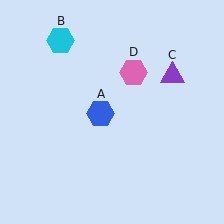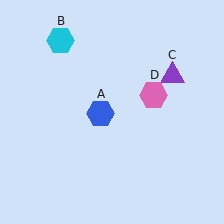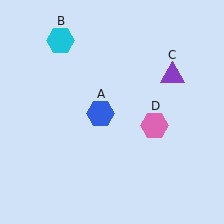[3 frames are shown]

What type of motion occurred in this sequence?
The pink hexagon (object D) rotated clockwise around the center of the scene.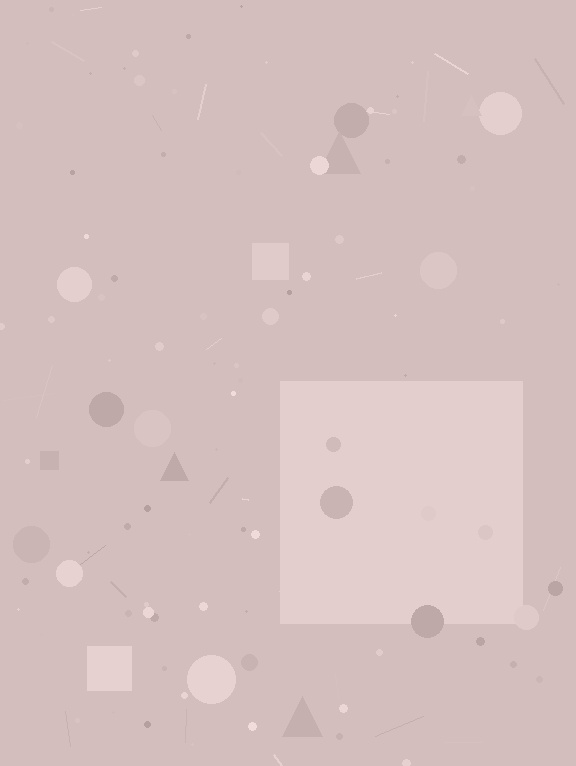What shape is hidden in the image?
A square is hidden in the image.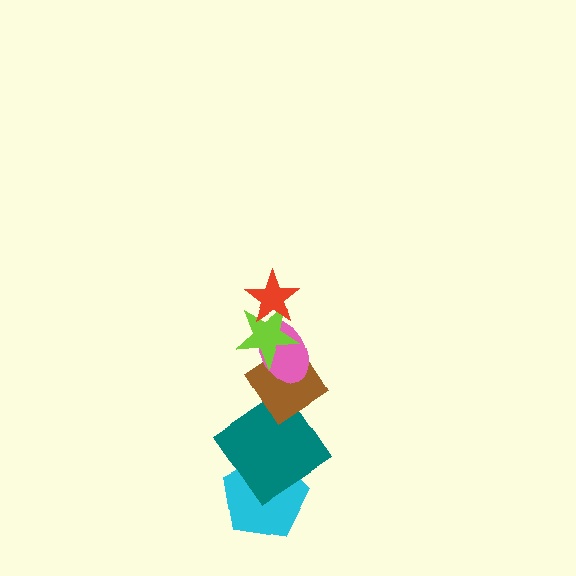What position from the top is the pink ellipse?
The pink ellipse is 3rd from the top.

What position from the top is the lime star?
The lime star is 2nd from the top.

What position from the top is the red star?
The red star is 1st from the top.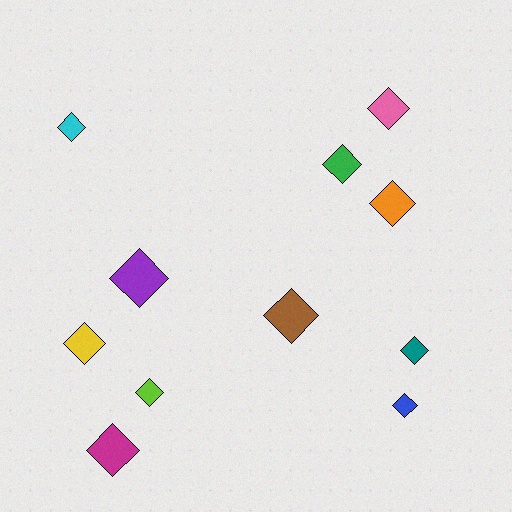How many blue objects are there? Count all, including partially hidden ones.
There is 1 blue object.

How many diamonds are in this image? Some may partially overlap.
There are 11 diamonds.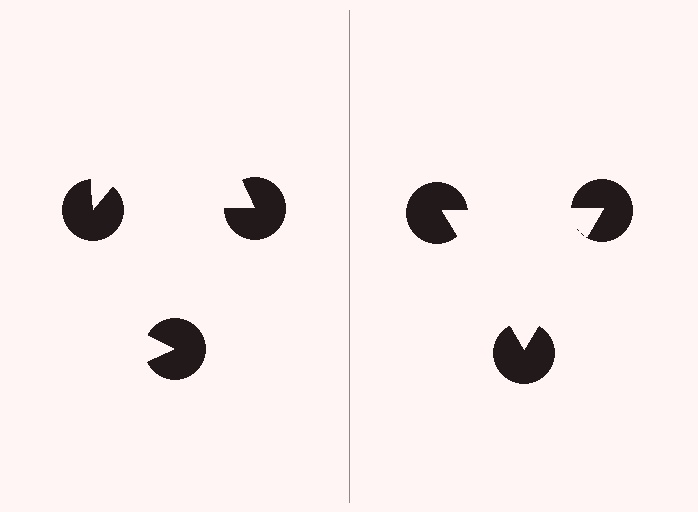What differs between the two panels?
The pac-man discs are positioned identically on both sides; only the wedge orientations differ. On the right they align to a triangle; on the left they are misaligned.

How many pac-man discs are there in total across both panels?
6 — 3 on each side.